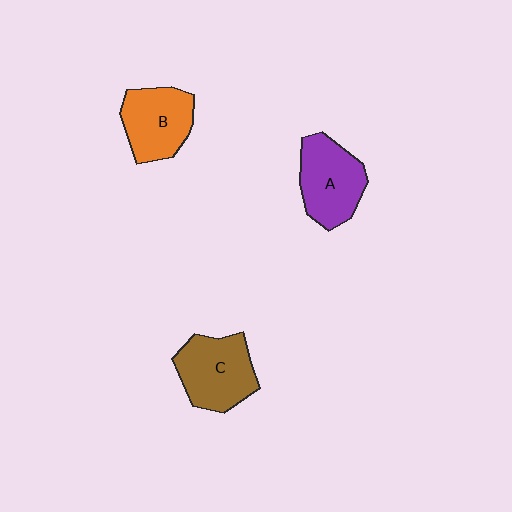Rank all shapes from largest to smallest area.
From largest to smallest: C (brown), A (purple), B (orange).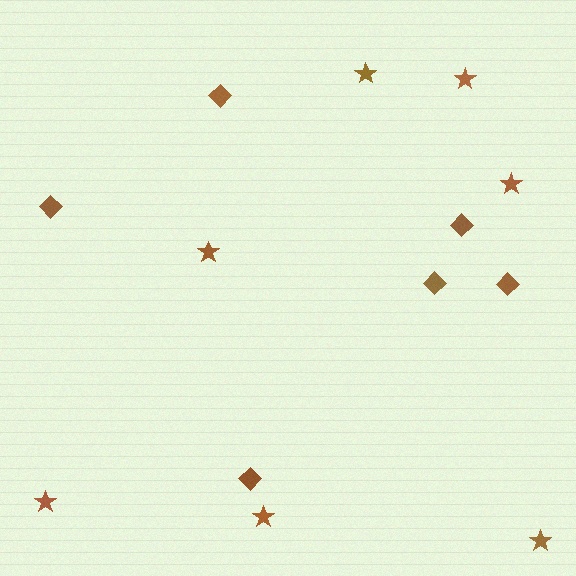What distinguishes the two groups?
There are 2 groups: one group of diamonds (6) and one group of stars (7).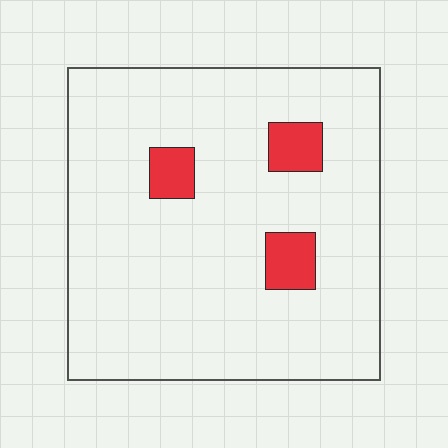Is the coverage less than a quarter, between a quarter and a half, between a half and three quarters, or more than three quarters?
Less than a quarter.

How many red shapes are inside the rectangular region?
3.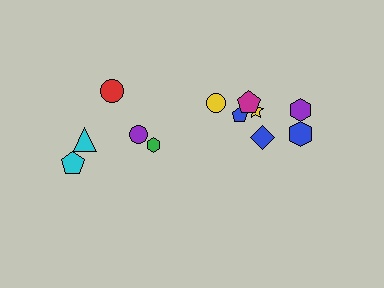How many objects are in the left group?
There are 5 objects.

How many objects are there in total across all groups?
There are 12 objects.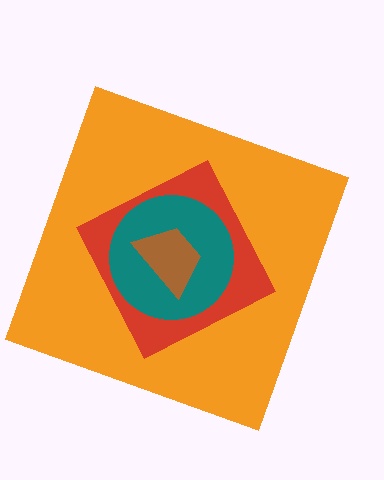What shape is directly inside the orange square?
The red diamond.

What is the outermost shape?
The orange square.